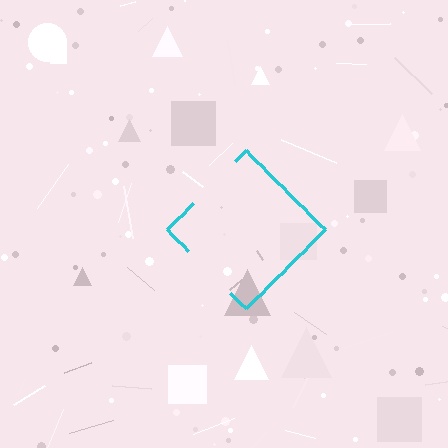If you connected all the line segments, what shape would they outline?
They would outline a diamond.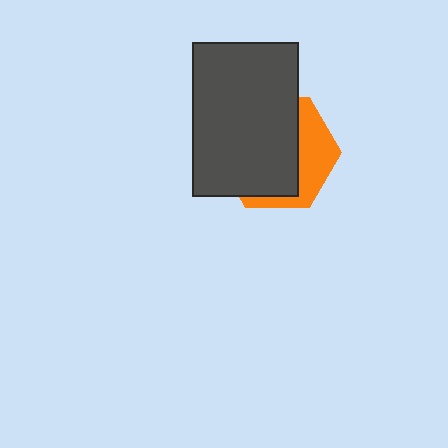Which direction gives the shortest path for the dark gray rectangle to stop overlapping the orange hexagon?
Moving toward the upper-left gives the shortest separation.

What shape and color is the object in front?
The object in front is a dark gray rectangle.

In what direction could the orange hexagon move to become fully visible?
The orange hexagon could move toward the lower-right. That would shift it out from behind the dark gray rectangle entirely.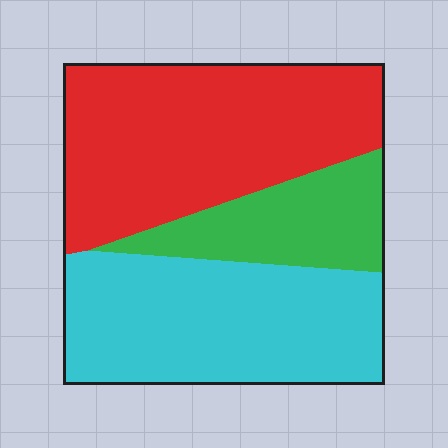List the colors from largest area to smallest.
From largest to smallest: red, cyan, green.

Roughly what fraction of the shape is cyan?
Cyan covers 39% of the shape.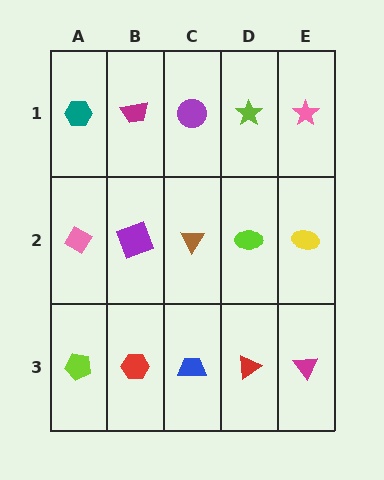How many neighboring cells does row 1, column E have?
2.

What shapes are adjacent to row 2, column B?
A magenta trapezoid (row 1, column B), a red hexagon (row 3, column B), a pink diamond (row 2, column A), a brown triangle (row 2, column C).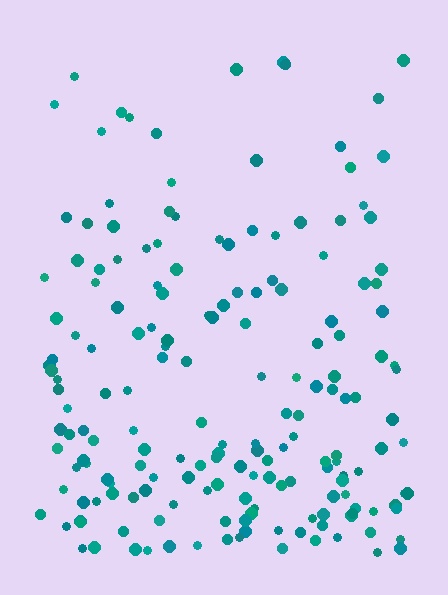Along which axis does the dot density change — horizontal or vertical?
Vertical.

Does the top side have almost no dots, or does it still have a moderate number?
Still a moderate number, just noticeably fewer than the bottom.